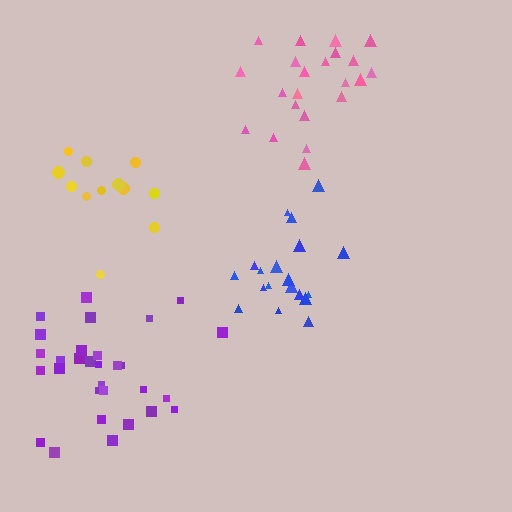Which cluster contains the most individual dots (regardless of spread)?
Purple (30).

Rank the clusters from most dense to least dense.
blue, purple, pink, yellow.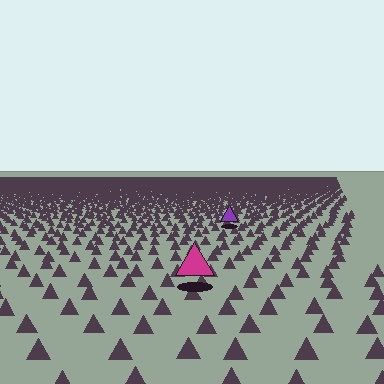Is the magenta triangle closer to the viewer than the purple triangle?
Yes. The magenta triangle is closer — you can tell from the texture gradient: the ground texture is coarser near it.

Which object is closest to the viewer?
The magenta triangle is closest. The texture marks near it are larger and more spread out.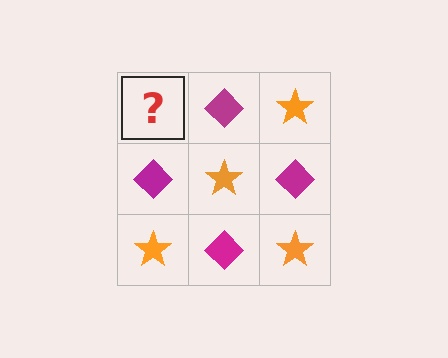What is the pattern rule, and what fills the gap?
The rule is that it alternates orange star and magenta diamond in a checkerboard pattern. The gap should be filled with an orange star.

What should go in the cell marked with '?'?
The missing cell should contain an orange star.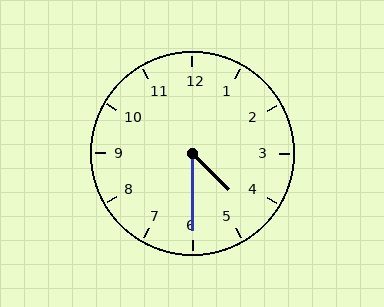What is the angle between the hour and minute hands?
Approximately 45 degrees.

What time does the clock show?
4:30.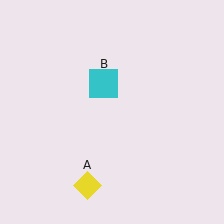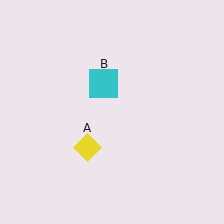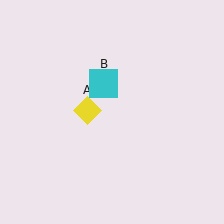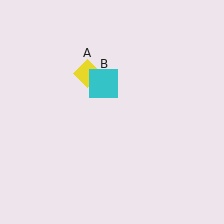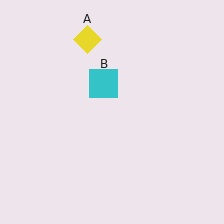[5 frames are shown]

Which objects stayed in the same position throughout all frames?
Cyan square (object B) remained stationary.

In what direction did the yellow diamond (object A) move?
The yellow diamond (object A) moved up.